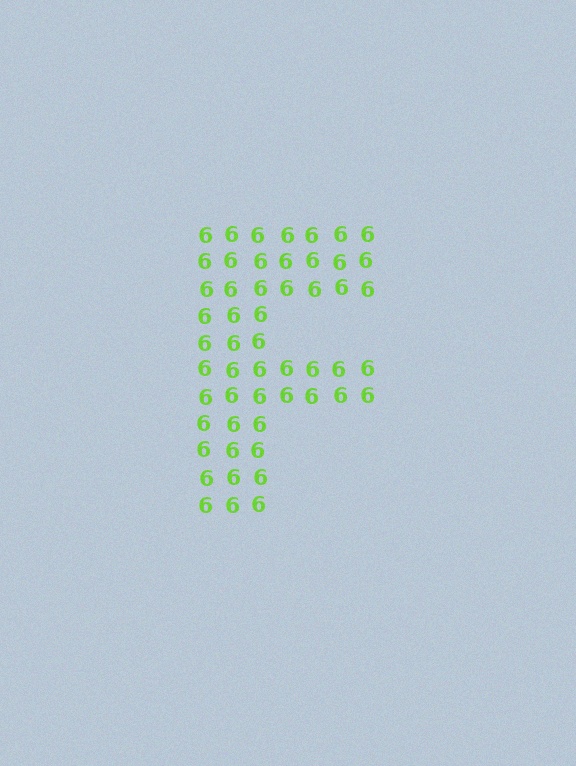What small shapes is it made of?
It is made of small digit 6's.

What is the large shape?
The large shape is the letter F.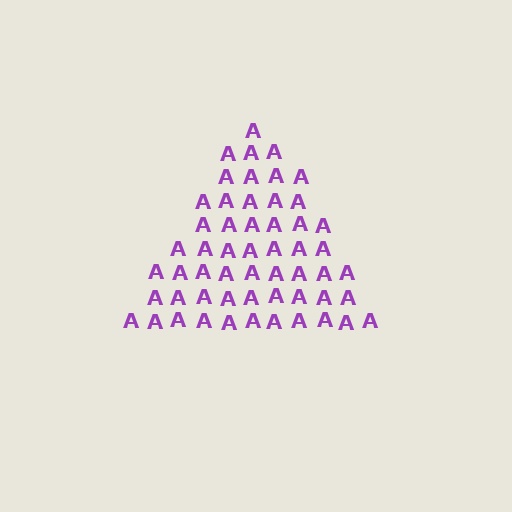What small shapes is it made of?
It is made of small letter A's.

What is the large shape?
The large shape is a triangle.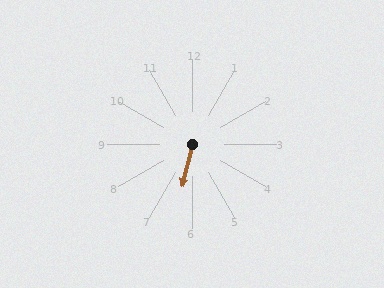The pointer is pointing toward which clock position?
Roughly 6 o'clock.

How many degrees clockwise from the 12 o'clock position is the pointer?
Approximately 194 degrees.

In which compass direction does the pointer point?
South.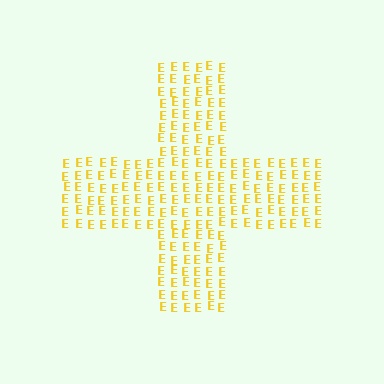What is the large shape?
The large shape is a cross.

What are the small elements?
The small elements are letter E's.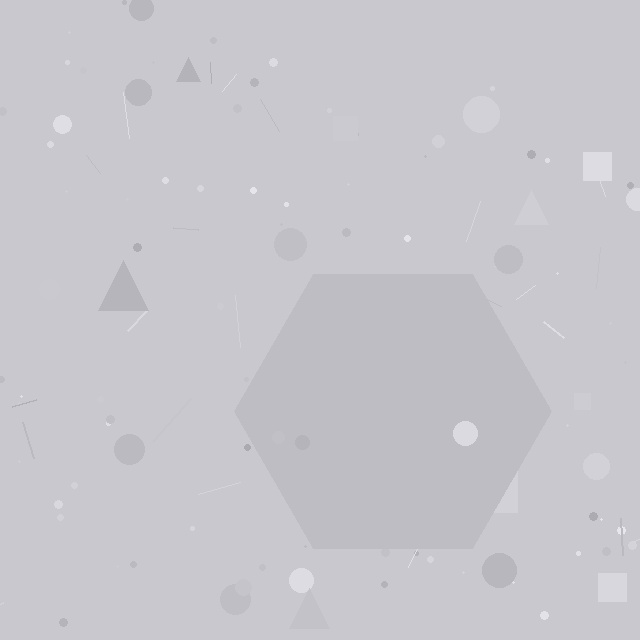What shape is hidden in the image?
A hexagon is hidden in the image.